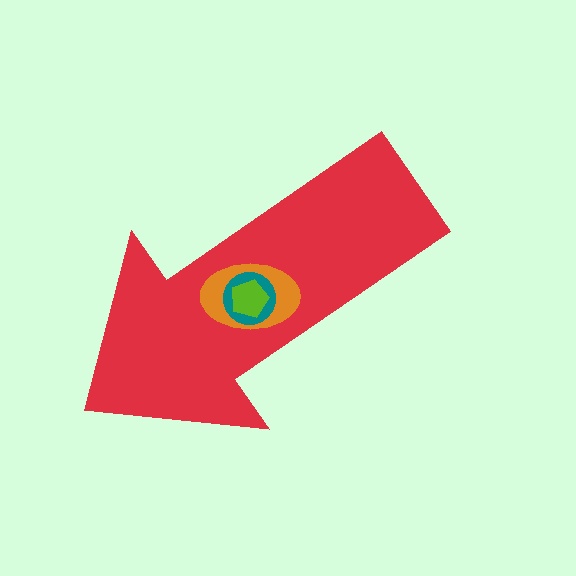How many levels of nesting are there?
4.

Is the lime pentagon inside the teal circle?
Yes.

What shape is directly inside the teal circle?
The lime pentagon.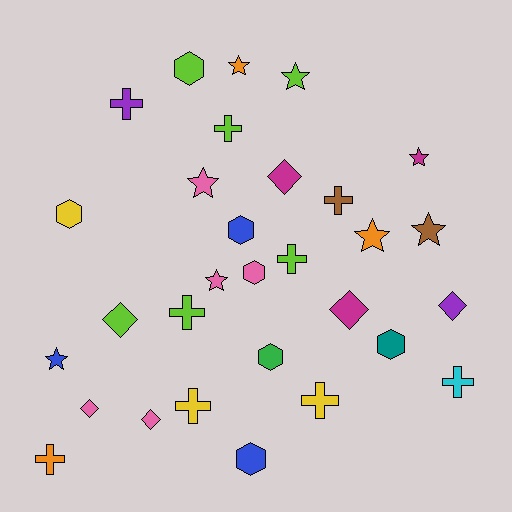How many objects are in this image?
There are 30 objects.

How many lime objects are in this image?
There are 6 lime objects.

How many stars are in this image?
There are 8 stars.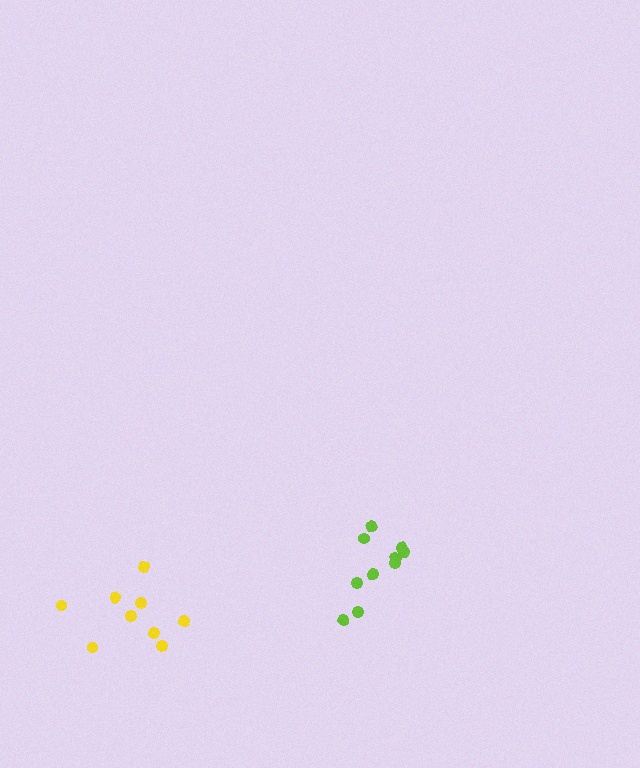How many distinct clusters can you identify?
There are 2 distinct clusters.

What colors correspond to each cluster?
The clusters are colored: yellow, lime.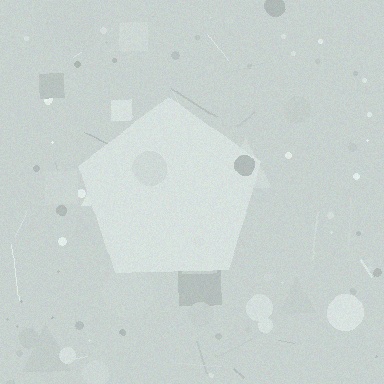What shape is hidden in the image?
A pentagon is hidden in the image.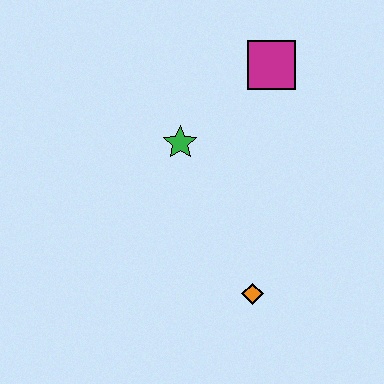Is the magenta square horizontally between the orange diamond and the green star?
No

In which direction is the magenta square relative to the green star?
The magenta square is to the right of the green star.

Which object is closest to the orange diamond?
The green star is closest to the orange diamond.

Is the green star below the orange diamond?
No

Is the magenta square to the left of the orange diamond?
No